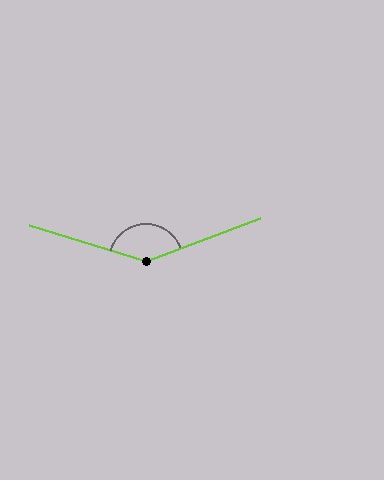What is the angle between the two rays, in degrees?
Approximately 142 degrees.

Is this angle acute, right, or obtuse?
It is obtuse.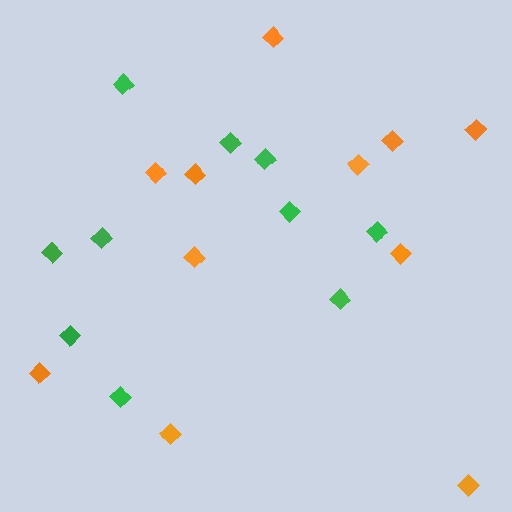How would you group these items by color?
There are 2 groups: one group of orange diamonds (11) and one group of green diamonds (10).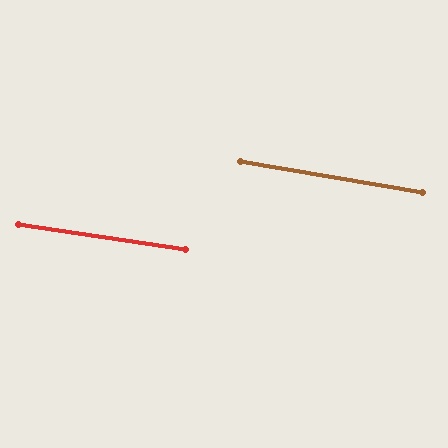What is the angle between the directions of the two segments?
Approximately 1 degree.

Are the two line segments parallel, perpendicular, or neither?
Parallel — their directions differ by only 1.4°.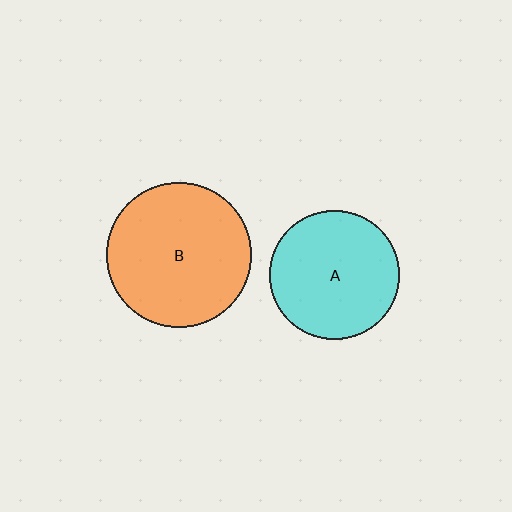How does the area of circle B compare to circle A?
Approximately 1.3 times.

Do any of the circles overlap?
No, none of the circles overlap.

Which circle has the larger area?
Circle B (orange).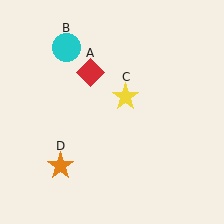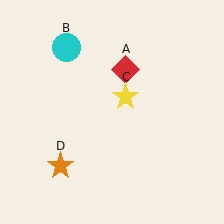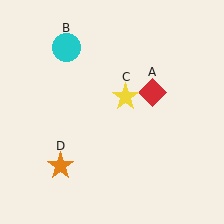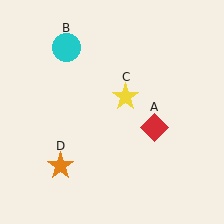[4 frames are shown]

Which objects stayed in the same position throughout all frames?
Cyan circle (object B) and yellow star (object C) and orange star (object D) remained stationary.